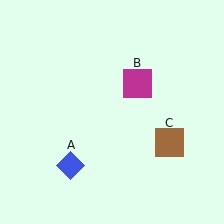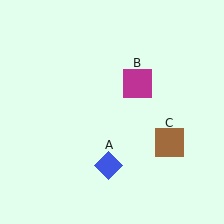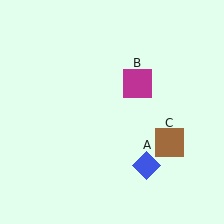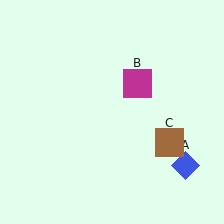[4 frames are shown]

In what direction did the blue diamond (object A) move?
The blue diamond (object A) moved right.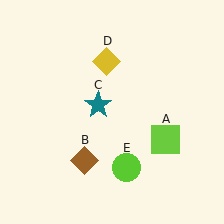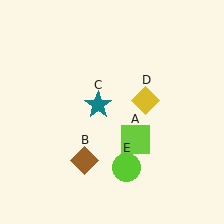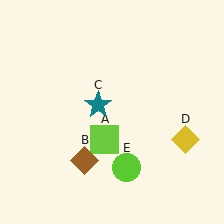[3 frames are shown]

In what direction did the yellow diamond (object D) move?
The yellow diamond (object D) moved down and to the right.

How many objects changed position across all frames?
2 objects changed position: lime square (object A), yellow diamond (object D).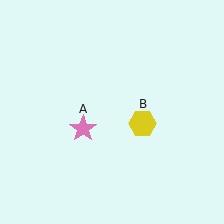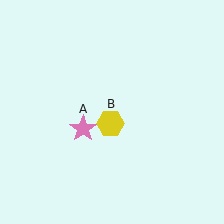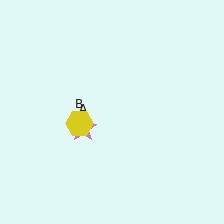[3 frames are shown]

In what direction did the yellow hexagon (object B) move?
The yellow hexagon (object B) moved left.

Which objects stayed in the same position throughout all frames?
Pink star (object A) remained stationary.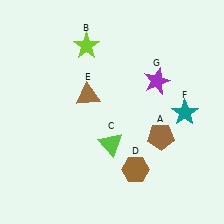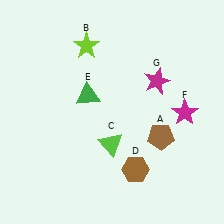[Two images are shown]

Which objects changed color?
E changed from brown to green. F changed from teal to magenta. G changed from purple to magenta.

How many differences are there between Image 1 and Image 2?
There are 3 differences between the two images.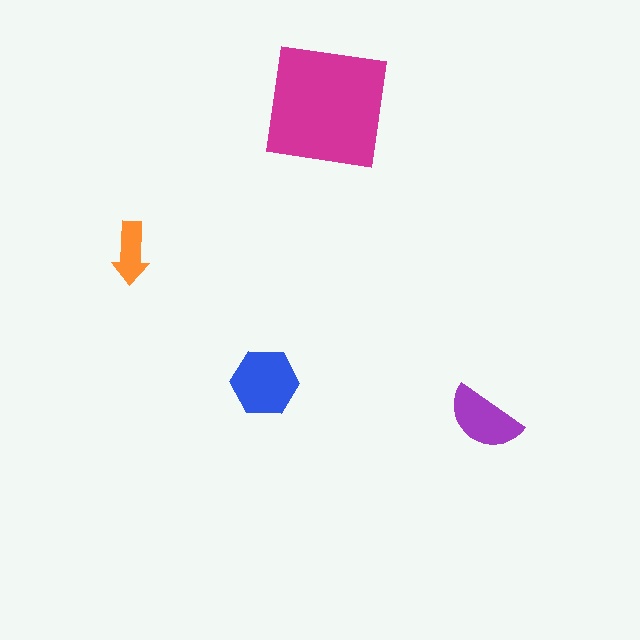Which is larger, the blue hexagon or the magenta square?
The magenta square.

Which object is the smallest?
The orange arrow.